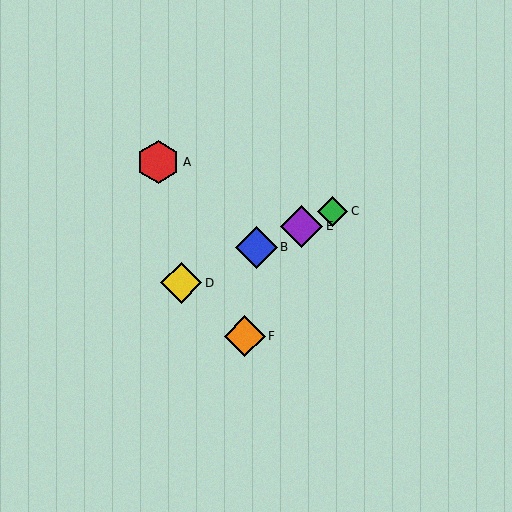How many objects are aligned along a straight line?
4 objects (B, C, D, E) are aligned along a straight line.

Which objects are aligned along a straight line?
Objects B, C, D, E are aligned along a straight line.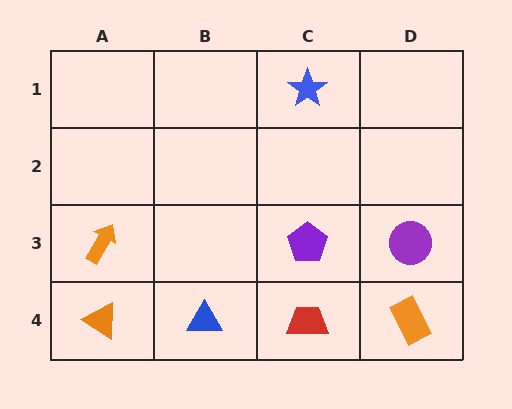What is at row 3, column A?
An orange arrow.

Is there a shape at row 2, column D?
No, that cell is empty.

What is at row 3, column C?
A purple pentagon.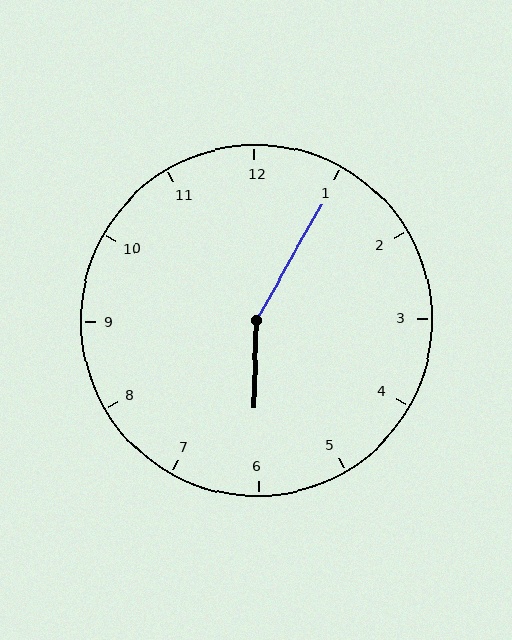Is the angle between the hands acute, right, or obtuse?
It is obtuse.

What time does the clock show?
6:05.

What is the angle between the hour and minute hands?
Approximately 152 degrees.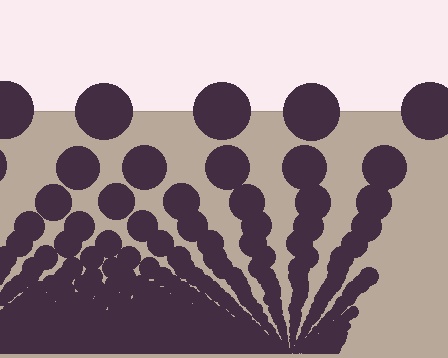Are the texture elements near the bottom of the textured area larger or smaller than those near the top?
Smaller. The gradient is inverted — elements near the bottom are smaller and denser.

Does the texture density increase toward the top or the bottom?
Density increases toward the bottom.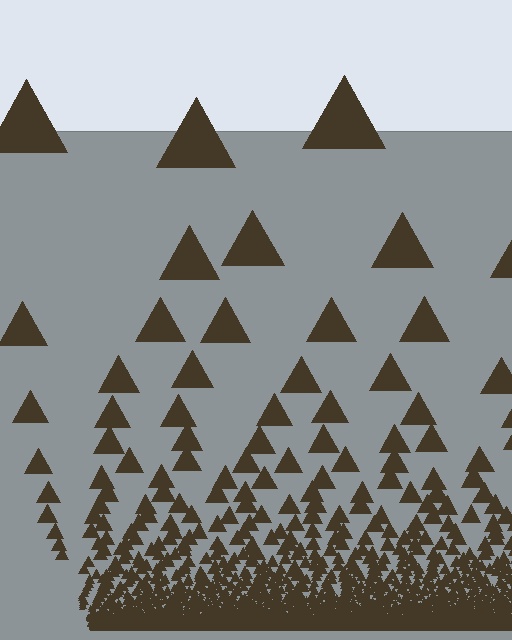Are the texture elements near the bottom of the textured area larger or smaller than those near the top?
Smaller. The gradient is inverted — elements near the bottom are smaller and denser.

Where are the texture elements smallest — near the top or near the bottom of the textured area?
Near the bottom.